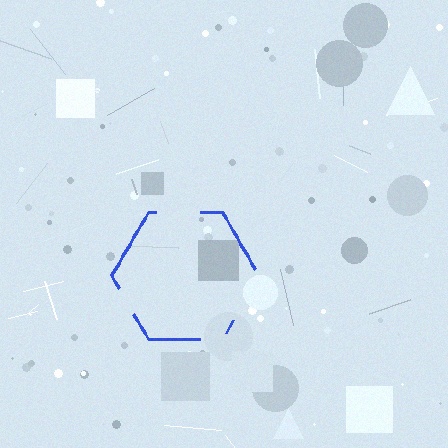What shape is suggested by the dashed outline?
The dashed outline suggests a hexagon.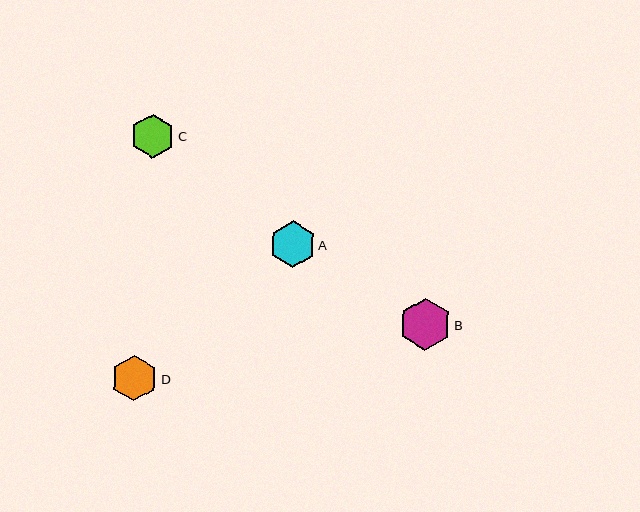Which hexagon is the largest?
Hexagon B is the largest with a size of approximately 52 pixels.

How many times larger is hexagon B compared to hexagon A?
Hexagon B is approximately 1.1 times the size of hexagon A.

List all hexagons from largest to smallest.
From largest to smallest: B, A, D, C.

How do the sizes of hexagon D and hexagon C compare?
Hexagon D and hexagon C are approximately the same size.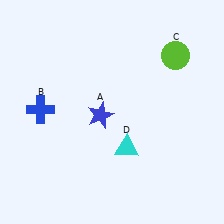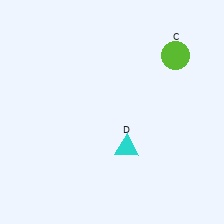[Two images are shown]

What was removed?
The blue star (A), the blue cross (B) were removed in Image 2.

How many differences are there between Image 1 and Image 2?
There are 2 differences between the two images.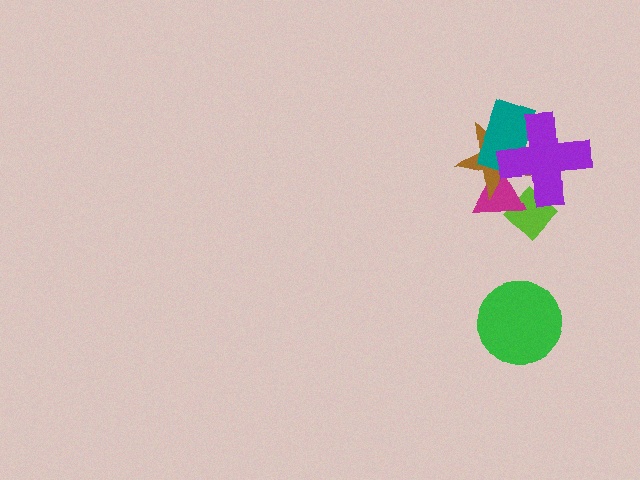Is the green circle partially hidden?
No, no other shape covers it.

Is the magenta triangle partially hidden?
Yes, it is partially covered by another shape.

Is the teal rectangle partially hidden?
Yes, it is partially covered by another shape.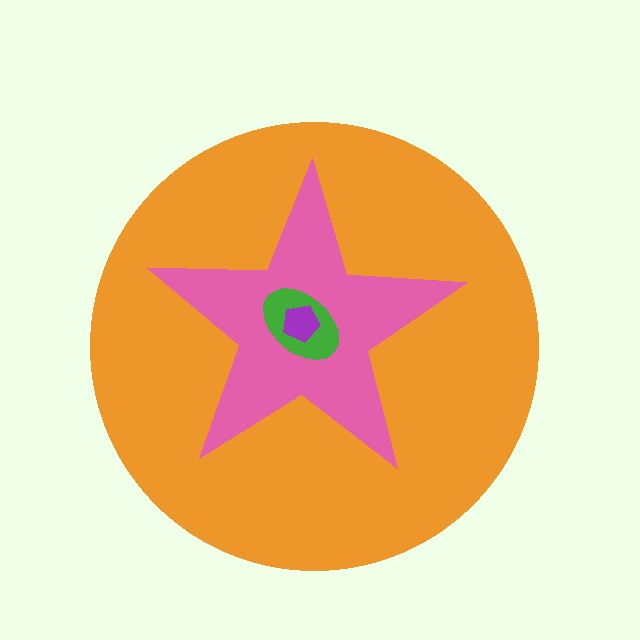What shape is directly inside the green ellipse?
The purple pentagon.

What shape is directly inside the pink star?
The green ellipse.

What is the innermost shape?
The purple pentagon.